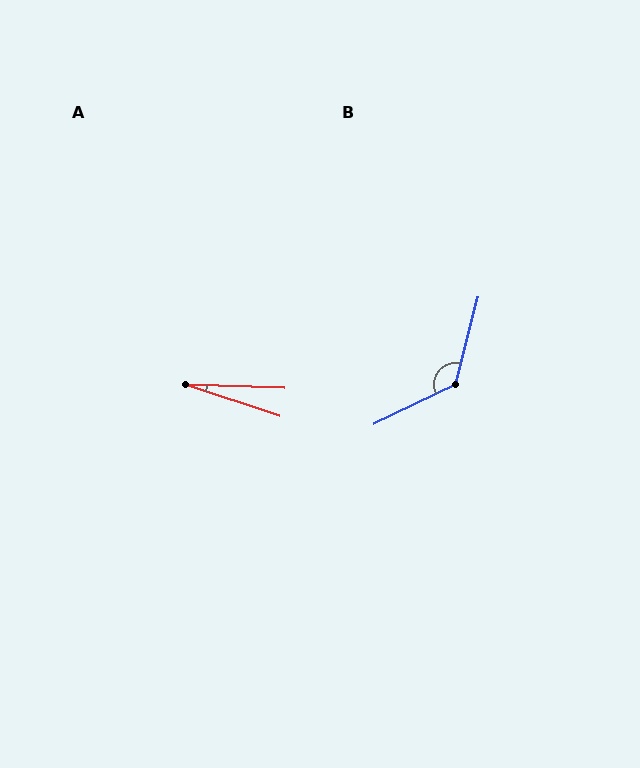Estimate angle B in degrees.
Approximately 130 degrees.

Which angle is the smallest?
A, at approximately 17 degrees.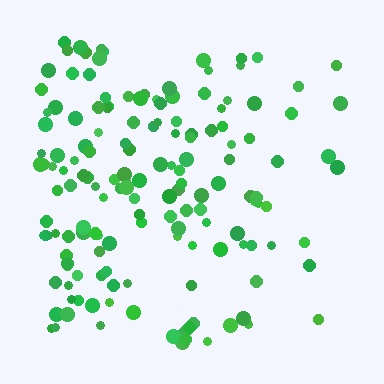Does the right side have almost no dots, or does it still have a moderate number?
Still a moderate number, just noticeably fewer than the left.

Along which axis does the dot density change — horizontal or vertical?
Horizontal.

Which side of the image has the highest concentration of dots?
The left.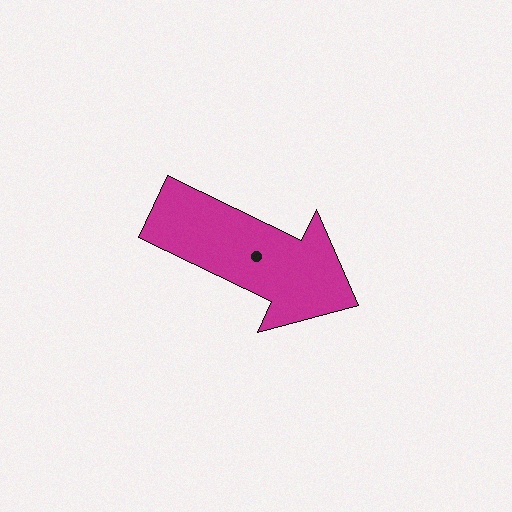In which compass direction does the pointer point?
Southeast.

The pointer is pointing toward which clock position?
Roughly 4 o'clock.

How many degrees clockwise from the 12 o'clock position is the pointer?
Approximately 116 degrees.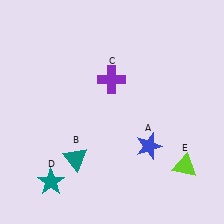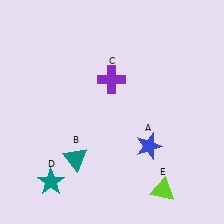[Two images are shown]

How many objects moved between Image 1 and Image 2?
1 object moved between the two images.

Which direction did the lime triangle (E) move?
The lime triangle (E) moved down.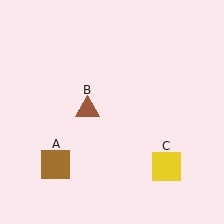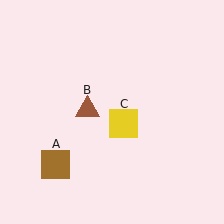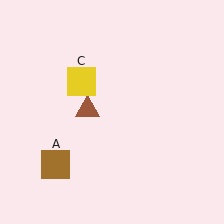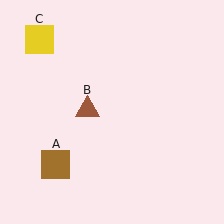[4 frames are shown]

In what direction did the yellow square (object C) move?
The yellow square (object C) moved up and to the left.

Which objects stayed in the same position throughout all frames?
Brown square (object A) and brown triangle (object B) remained stationary.